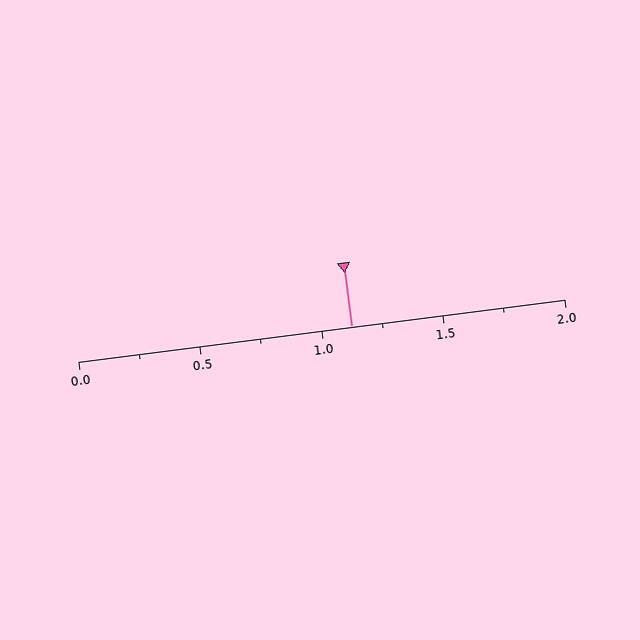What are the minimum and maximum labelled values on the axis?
The axis runs from 0.0 to 2.0.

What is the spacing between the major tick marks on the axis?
The major ticks are spaced 0.5 apart.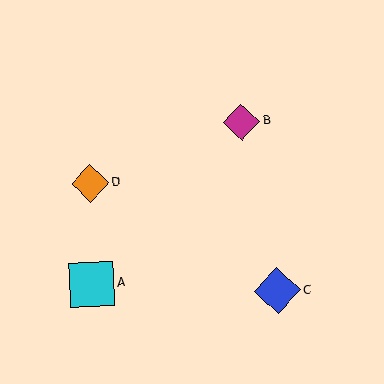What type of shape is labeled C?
Shape C is a blue diamond.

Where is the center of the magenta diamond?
The center of the magenta diamond is at (241, 122).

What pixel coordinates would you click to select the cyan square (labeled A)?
Click at (92, 284) to select the cyan square A.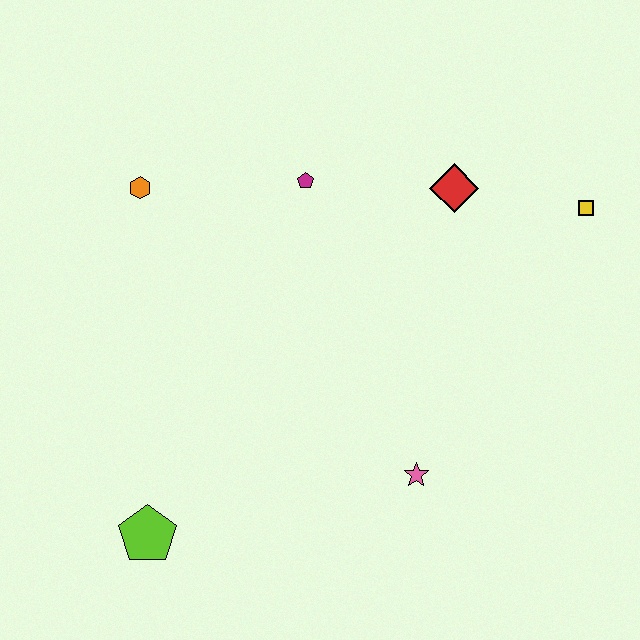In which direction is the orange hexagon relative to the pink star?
The orange hexagon is above the pink star.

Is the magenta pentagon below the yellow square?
No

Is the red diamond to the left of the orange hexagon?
No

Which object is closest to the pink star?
The lime pentagon is closest to the pink star.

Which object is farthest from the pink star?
The orange hexagon is farthest from the pink star.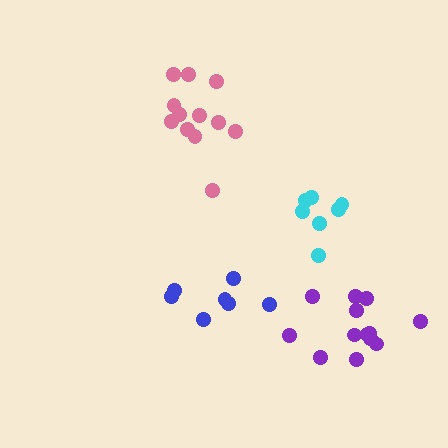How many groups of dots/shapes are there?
There are 4 groups.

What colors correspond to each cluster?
The clusters are colored: blue, pink, cyan, purple.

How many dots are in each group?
Group 1: 7 dots, Group 2: 12 dots, Group 3: 7 dots, Group 4: 13 dots (39 total).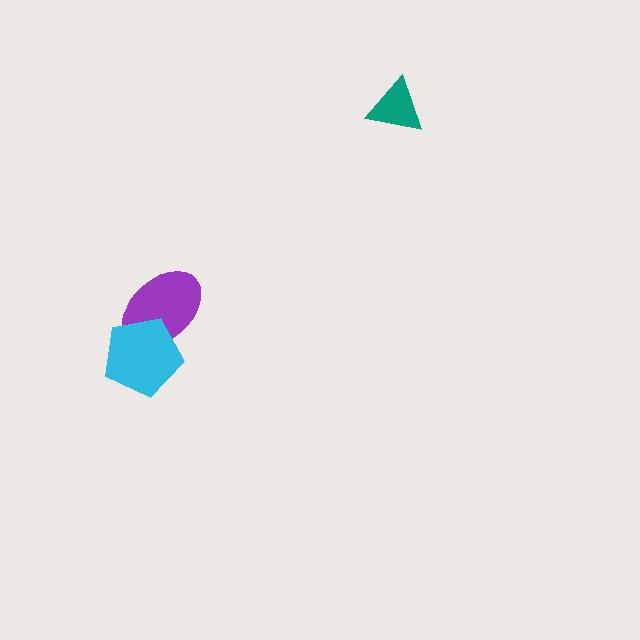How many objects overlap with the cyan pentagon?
1 object overlaps with the cyan pentagon.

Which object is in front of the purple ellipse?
The cyan pentagon is in front of the purple ellipse.